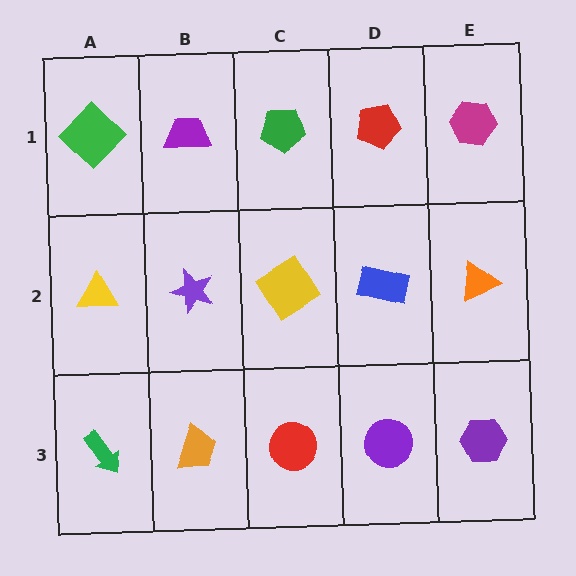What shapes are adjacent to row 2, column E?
A magenta hexagon (row 1, column E), a purple hexagon (row 3, column E), a blue rectangle (row 2, column D).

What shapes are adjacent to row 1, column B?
A purple star (row 2, column B), a green diamond (row 1, column A), a green pentagon (row 1, column C).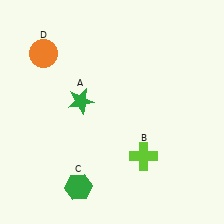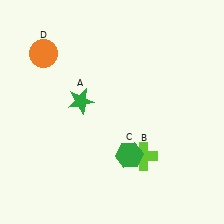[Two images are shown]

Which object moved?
The green hexagon (C) moved right.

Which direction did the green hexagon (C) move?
The green hexagon (C) moved right.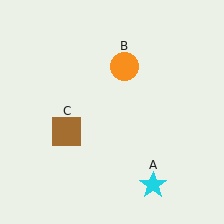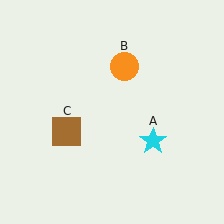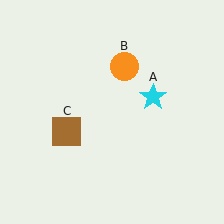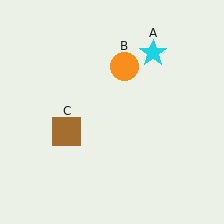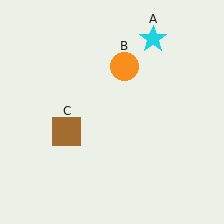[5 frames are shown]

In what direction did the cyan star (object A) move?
The cyan star (object A) moved up.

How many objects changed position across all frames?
1 object changed position: cyan star (object A).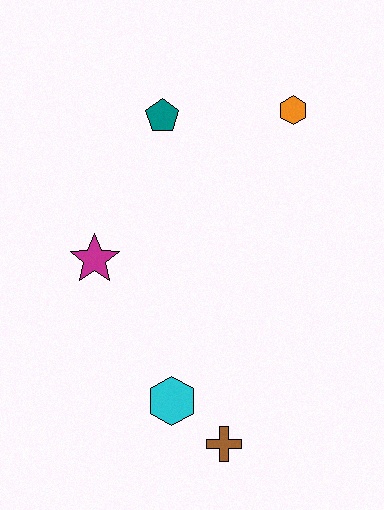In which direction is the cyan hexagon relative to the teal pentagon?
The cyan hexagon is below the teal pentagon.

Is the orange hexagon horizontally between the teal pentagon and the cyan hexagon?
No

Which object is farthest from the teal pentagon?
The brown cross is farthest from the teal pentagon.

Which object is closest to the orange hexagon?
The teal pentagon is closest to the orange hexagon.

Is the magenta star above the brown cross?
Yes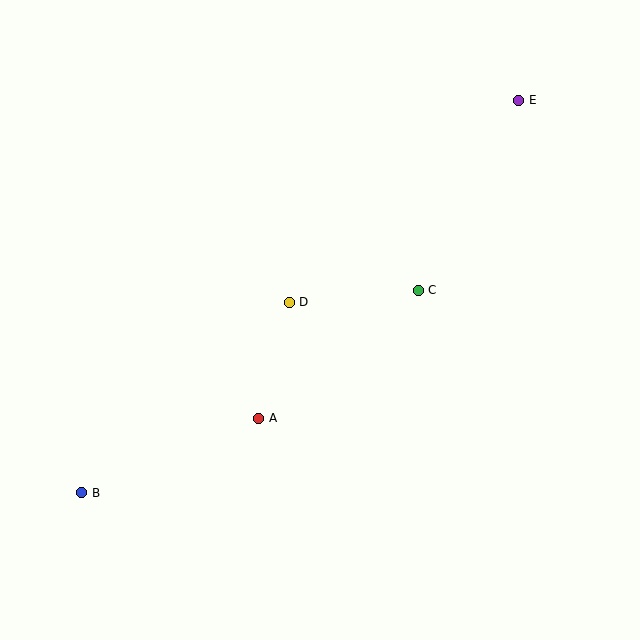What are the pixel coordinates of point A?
Point A is at (259, 418).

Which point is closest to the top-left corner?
Point D is closest to the top-left corner.